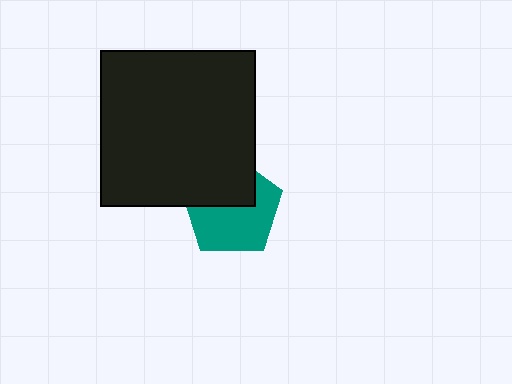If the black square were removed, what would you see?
You would see the complete teal pentagon.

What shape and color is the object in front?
The object in front is a black square.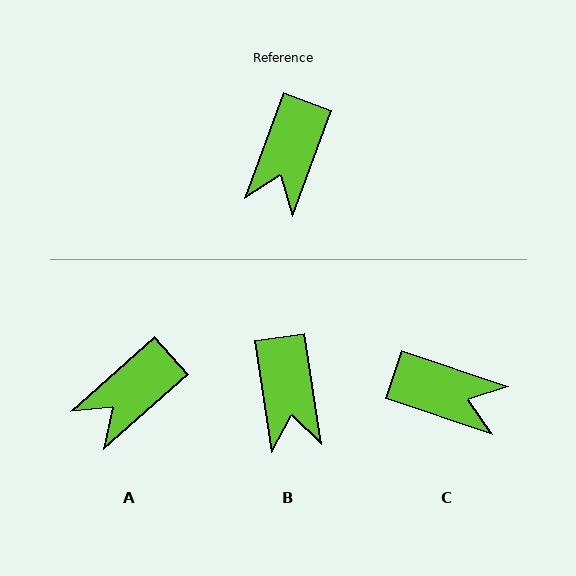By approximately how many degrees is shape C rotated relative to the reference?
Approximately 92 degrees counter-clockwise.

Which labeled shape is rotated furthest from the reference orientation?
C, about 92 degrees away.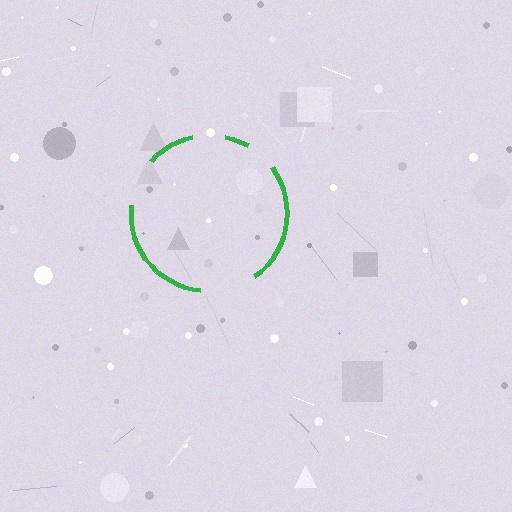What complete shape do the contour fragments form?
The contour fragments form a circle.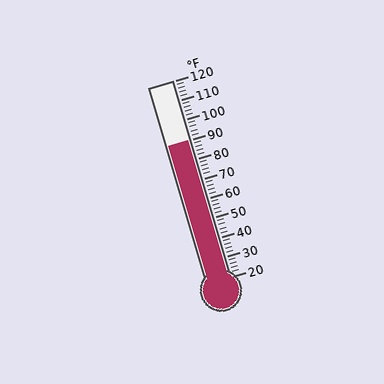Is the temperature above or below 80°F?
The temperature is above 80°F.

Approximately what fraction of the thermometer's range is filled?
The thermometer is filled to approximately 70% of its range.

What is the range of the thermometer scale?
The thermometer scale ranges from 20°F to 120°F.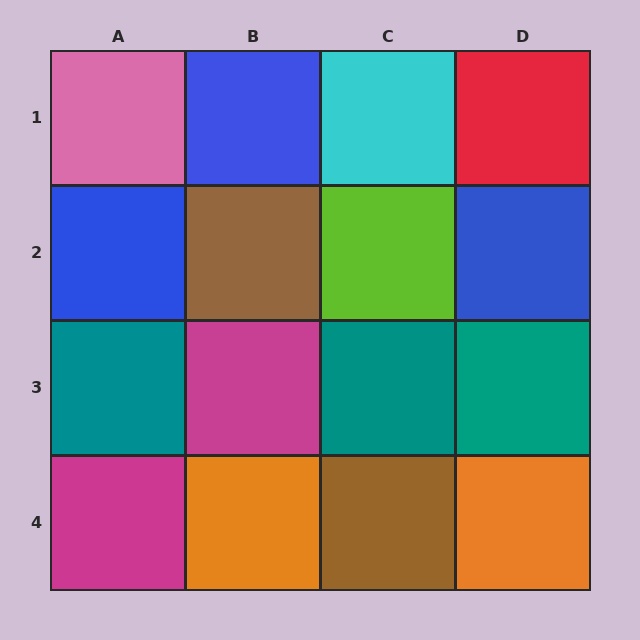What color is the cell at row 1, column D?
Red.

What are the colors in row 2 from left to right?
Blue, brown, lime, blue.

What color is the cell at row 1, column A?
Pink.